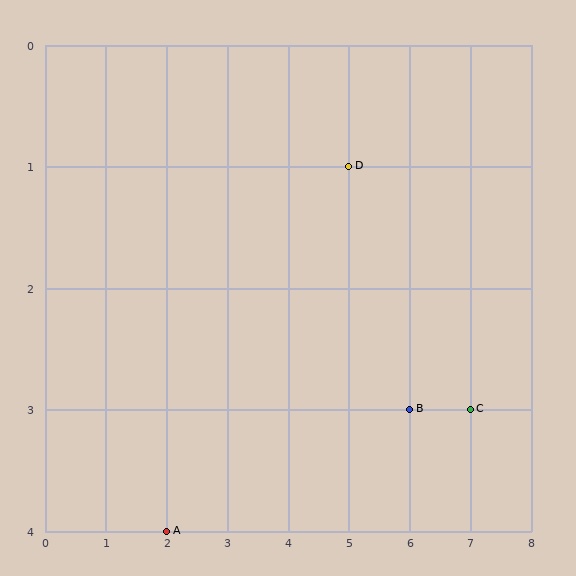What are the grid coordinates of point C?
Point C is at grid coordinates (7, 3).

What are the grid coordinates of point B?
Point B is at grid coordinates (6, 3).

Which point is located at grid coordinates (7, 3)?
Point C is at (7, 3).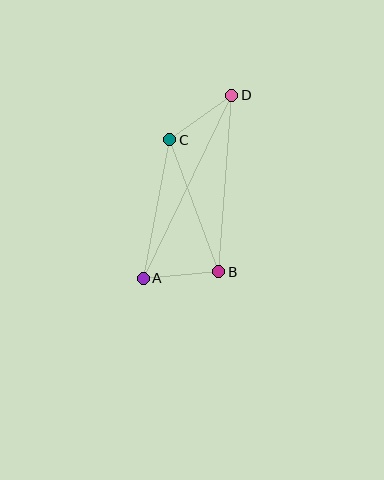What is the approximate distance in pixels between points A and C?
The distance between A and C is approximately 141 pixels.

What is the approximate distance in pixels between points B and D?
The distance between B and D is approximately 177 pixels.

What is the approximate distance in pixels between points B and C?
The distance between B and C is approximately 141 pixels.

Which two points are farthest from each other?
Points A and D are farthest from each other.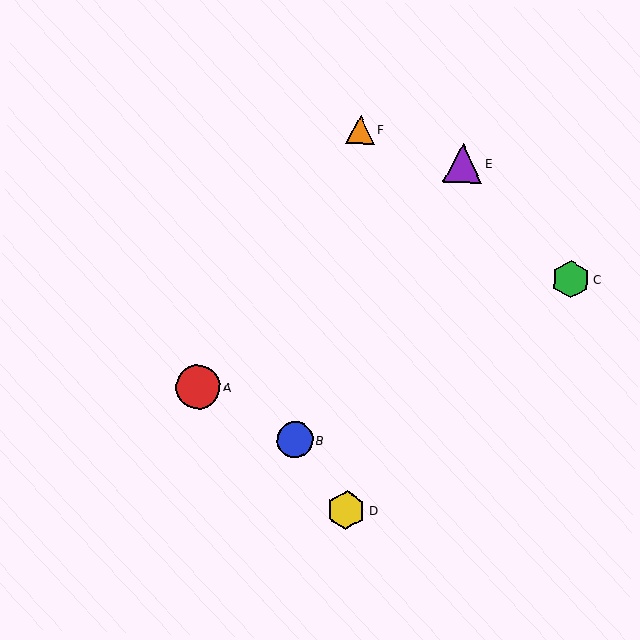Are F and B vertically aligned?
No, F is at x≈360 and B is at x≈295.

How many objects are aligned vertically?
2 objects (D, F) are aligned vertically.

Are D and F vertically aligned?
Yes, both are at x≈346.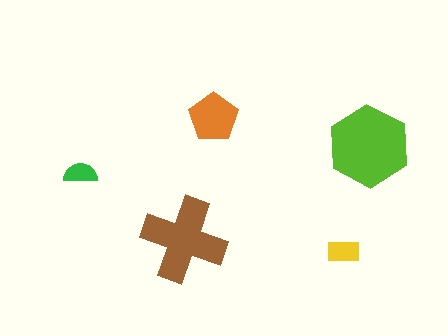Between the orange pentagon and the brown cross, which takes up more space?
The brown cross.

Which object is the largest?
The lime hexagon.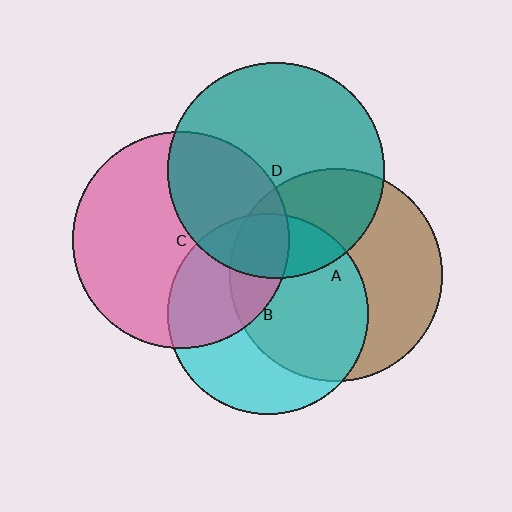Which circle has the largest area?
Circle C (pink).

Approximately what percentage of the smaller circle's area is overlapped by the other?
Approximately 35%.